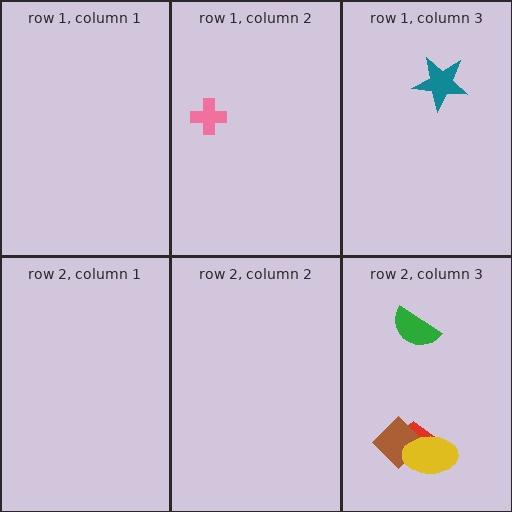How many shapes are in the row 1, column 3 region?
1.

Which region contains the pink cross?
The row 1, column 2 region.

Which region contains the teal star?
The row 1, column 3 region.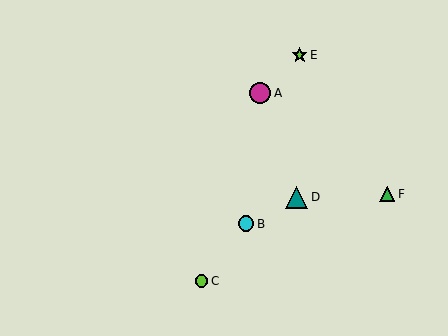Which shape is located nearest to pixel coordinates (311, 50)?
The lime star (labeled E) at (300, 55) is nearest to that location.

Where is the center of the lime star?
The center of the lime star is at (300, 55).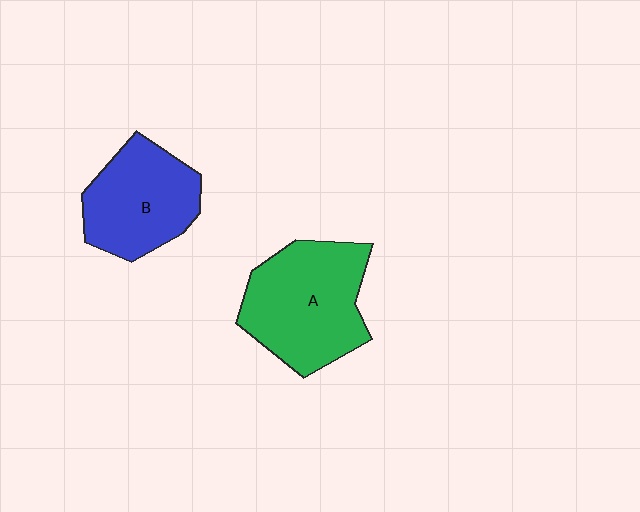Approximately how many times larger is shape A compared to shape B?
Approximately 1.2 times.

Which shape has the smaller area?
Shape B (blue).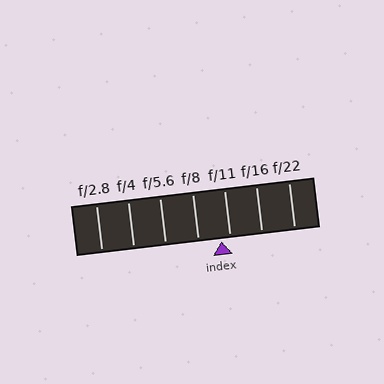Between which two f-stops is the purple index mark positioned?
The index mark is between f/8 and f/11.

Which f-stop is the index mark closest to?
The index mark is closest to f/11.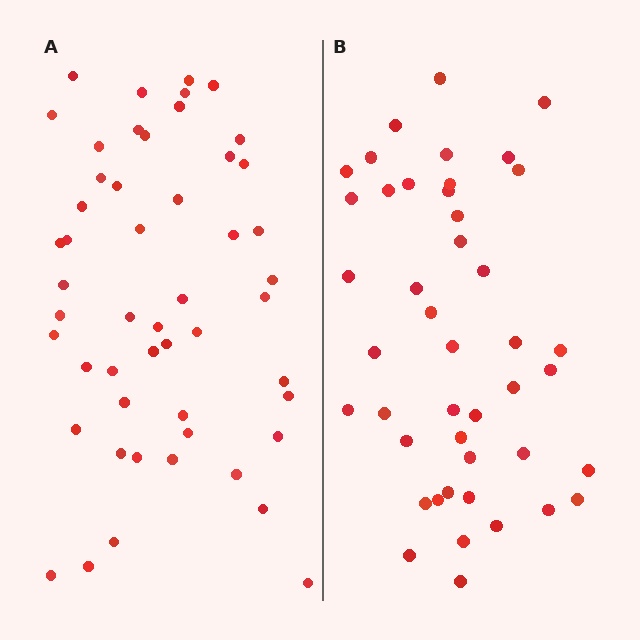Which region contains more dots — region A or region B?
Region A (the left region) has more dots.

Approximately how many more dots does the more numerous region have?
Region A has roughly 8 or so more dots than region B.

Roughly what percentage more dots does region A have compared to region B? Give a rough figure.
About 15% more.